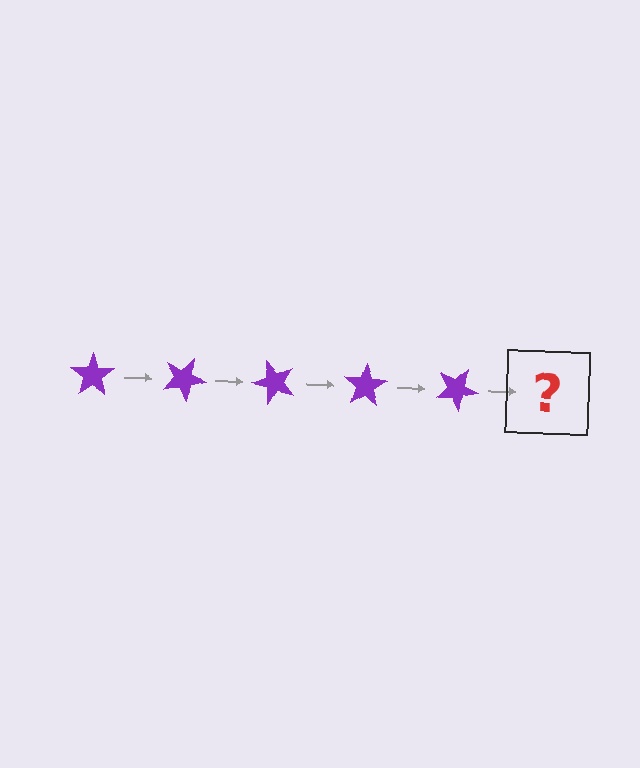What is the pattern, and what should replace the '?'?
The pattern is that the star rotates 25 degrees each step. The '?' should be a purple star rotated 125 degrees.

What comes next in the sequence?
The next element should be a purple star rotated 125 degrees.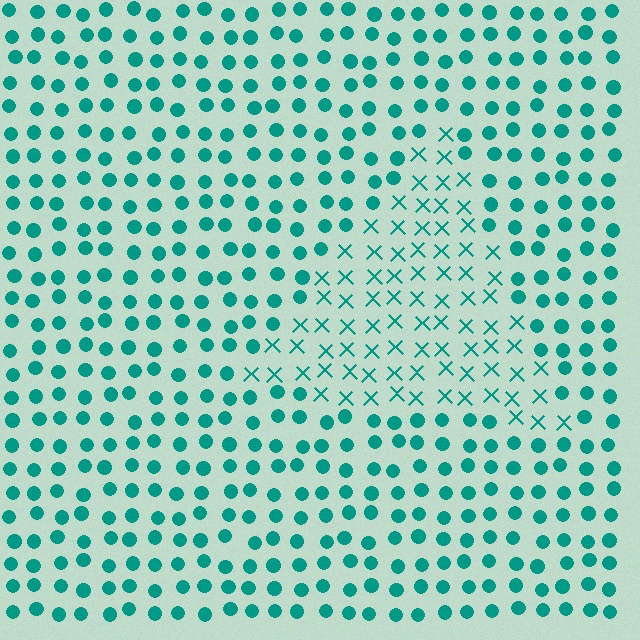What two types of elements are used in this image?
The image uses X marks inside the triangle region and circles outside it.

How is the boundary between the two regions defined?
The boundary is defined by a change in element shape: X marks inside vs. circles outside. All elements share the same color and spacing.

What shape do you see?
I see a triangle.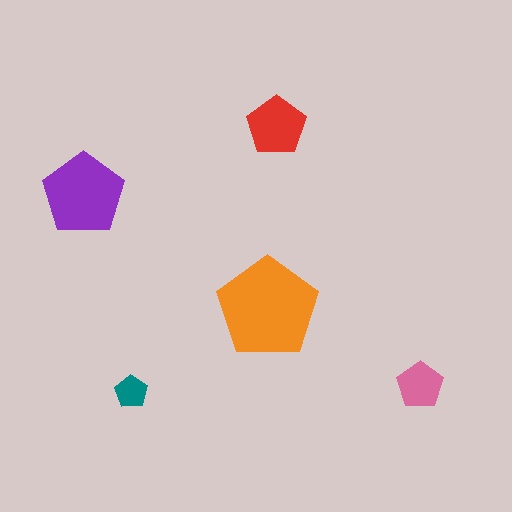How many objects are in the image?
There are 5 objects in the image.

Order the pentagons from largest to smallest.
the orange one, the purple one, the red one, the pink one, the teal one.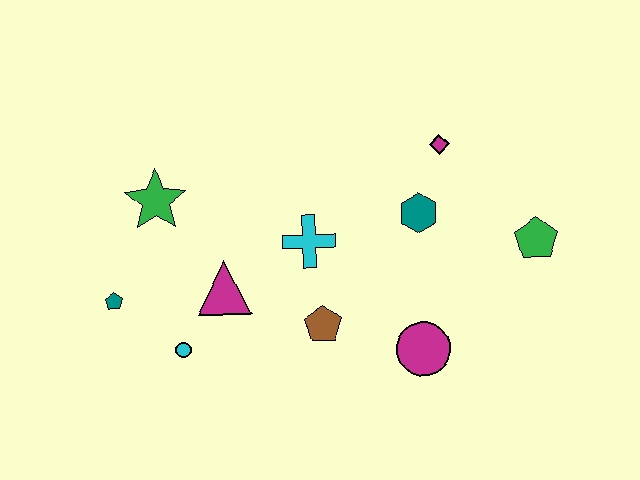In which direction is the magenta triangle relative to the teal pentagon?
The magenta triangle is to the right of the teal pentagon.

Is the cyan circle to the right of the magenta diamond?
No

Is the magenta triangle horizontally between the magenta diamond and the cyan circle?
Yes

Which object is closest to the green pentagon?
The teal hexagon is closest to the green pentagon.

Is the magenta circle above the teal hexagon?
No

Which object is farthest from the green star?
The green pentagon is farthest from the green star.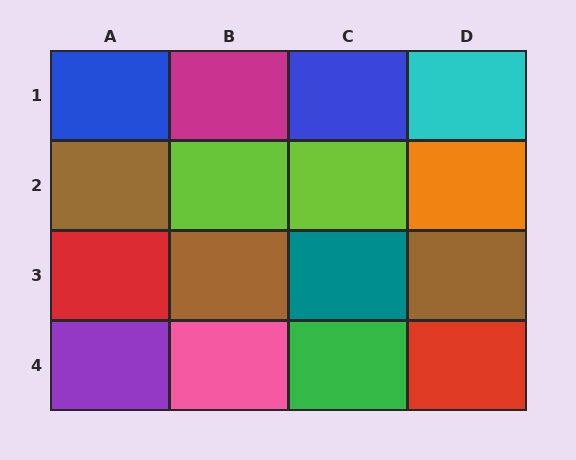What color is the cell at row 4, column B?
Pink.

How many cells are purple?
1 cell is purple.